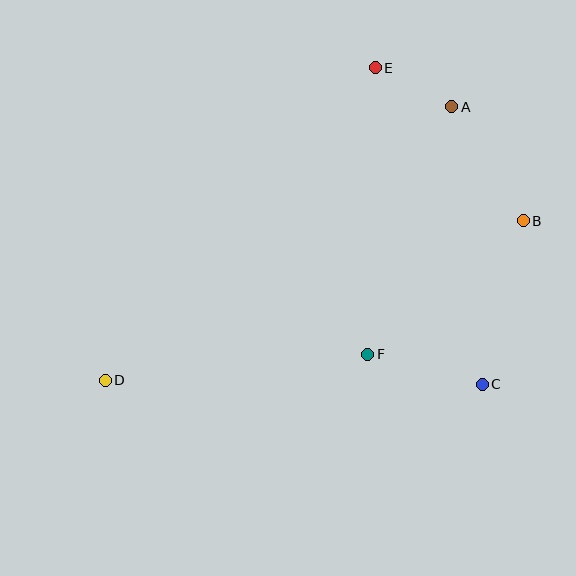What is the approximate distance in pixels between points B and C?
The distance between B and C is approximately 169 pixels.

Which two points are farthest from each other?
Points B and D are farthest from each other.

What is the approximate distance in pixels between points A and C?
The distance between A and C is approximately 279 pixels.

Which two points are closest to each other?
Points A and E are closest to each other.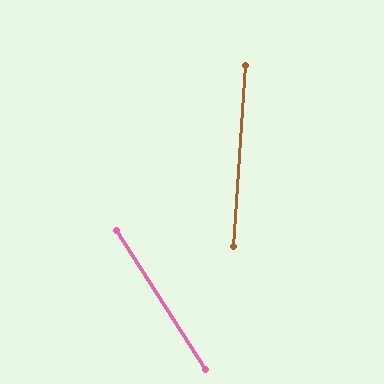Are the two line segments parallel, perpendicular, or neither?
Neither parallel nor perpendicular — they differ by about 36°.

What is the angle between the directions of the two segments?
Approximately 36 degrees.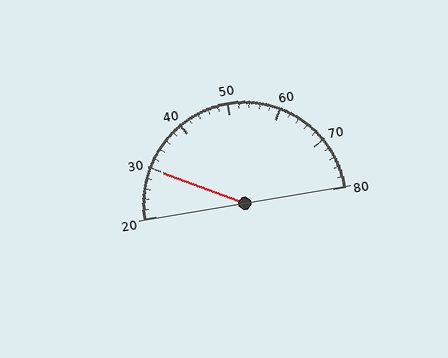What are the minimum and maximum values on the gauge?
The gauge ranges from 20 to 80.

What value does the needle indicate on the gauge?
The needle indicates approximately 30.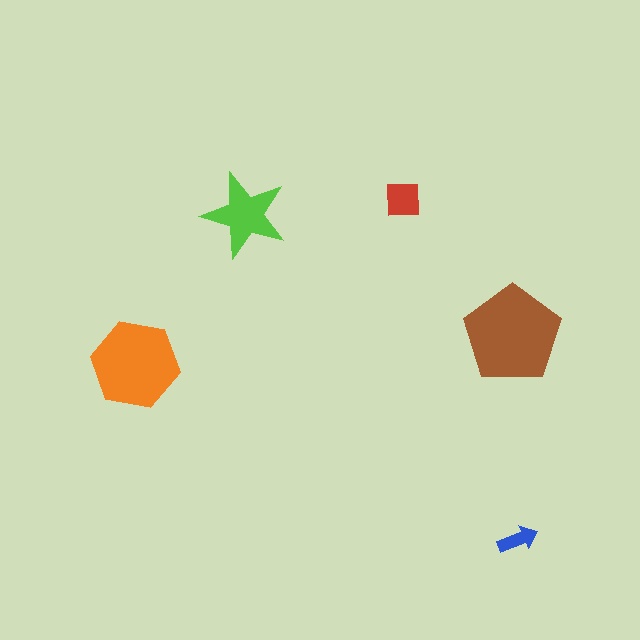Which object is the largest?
The brown pentagon.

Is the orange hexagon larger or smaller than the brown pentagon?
Smaller.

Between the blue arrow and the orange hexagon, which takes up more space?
The orange hexagon.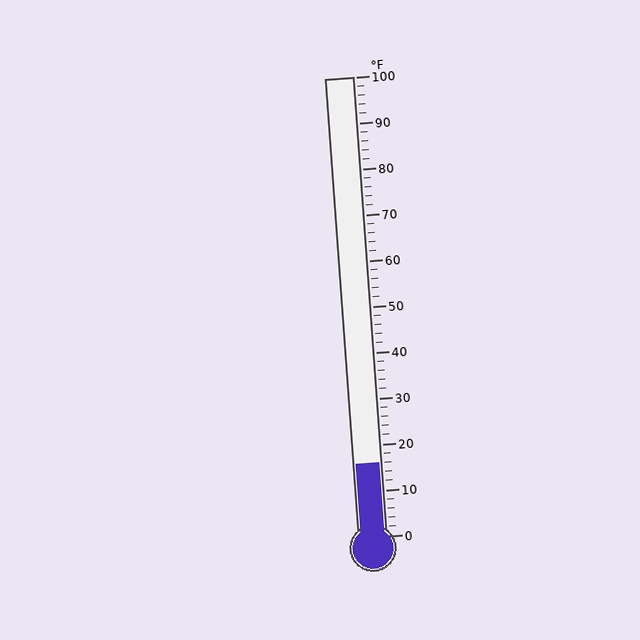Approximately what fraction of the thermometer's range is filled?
The thermometer is filled to approximately 15% of its range.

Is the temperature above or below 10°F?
The temperature is above 10°F.